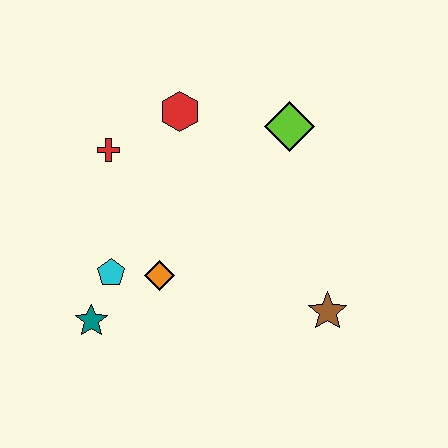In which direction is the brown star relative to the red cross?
The brown star is to the right of the red cross.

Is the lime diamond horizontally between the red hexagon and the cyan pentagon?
No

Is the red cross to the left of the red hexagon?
Yes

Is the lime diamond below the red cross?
No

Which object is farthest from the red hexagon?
The brown star is farthest from the red hexagon.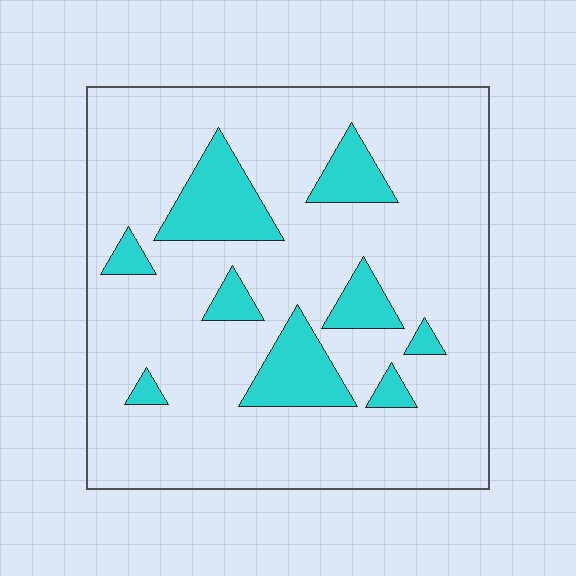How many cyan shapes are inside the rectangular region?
9.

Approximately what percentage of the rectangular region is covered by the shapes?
Approximately 15%.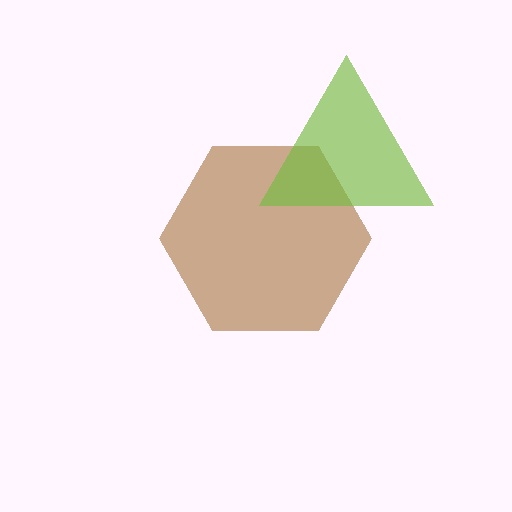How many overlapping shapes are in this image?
There are 2 overlapping shapes in the image.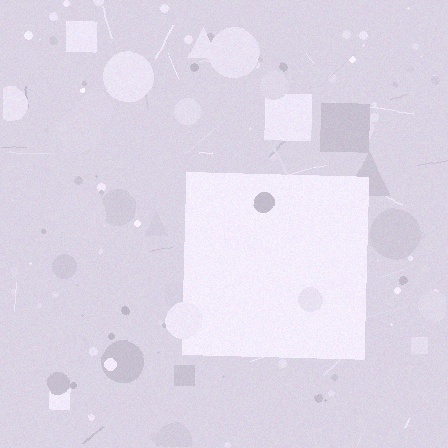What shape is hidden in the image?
A square is hidden in the image.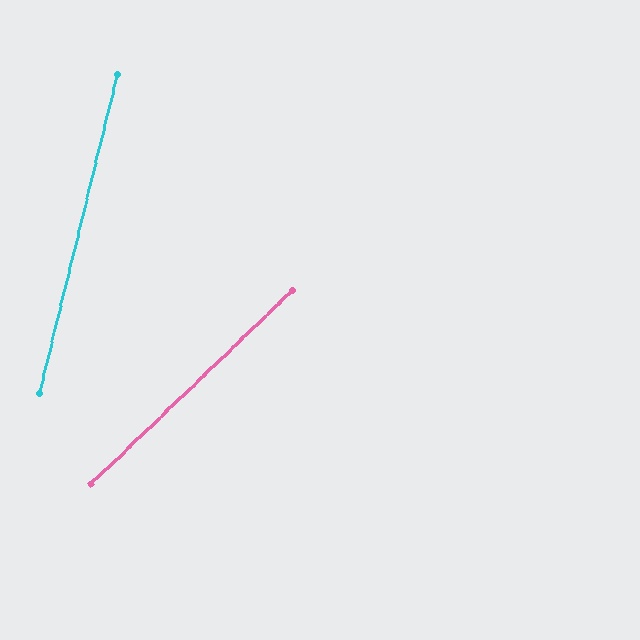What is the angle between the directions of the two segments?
Approximately 32 degrees.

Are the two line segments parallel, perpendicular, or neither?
Neither parallel nor perpendicular — they differ by about 32°.